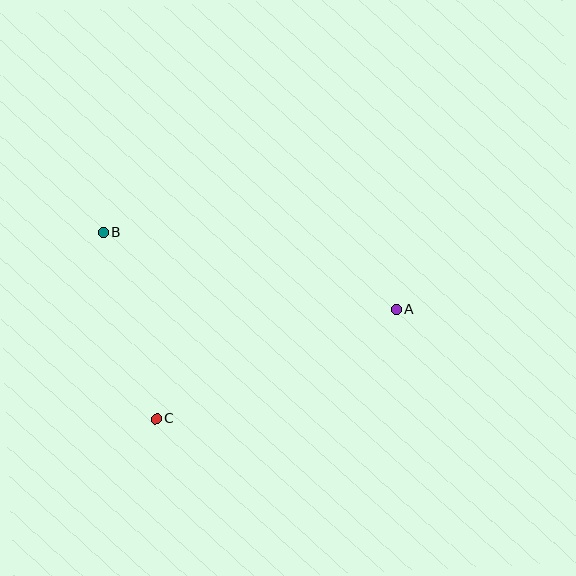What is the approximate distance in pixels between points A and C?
The distance between A and C is approximately 264 pixels.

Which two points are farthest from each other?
Points A and B are farthest from each other.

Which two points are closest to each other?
Points B and C are closest to each other.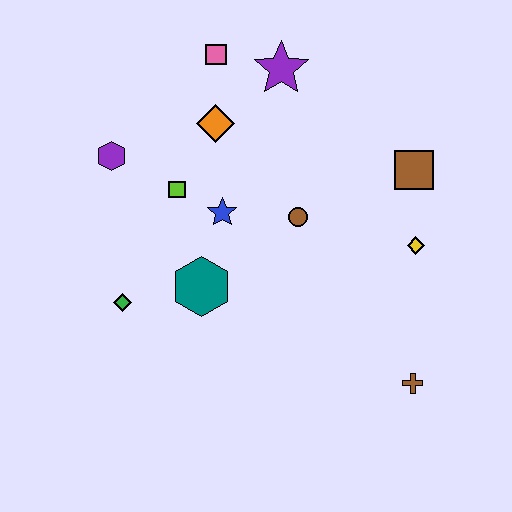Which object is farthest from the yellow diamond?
The purple hexagon is farthest from the yellow diamond.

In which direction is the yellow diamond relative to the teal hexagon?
The yellow diamond is to the right of the teal hexagon.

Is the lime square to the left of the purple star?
Yes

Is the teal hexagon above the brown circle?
No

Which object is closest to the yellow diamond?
The brown square is closest to the yellow diamond.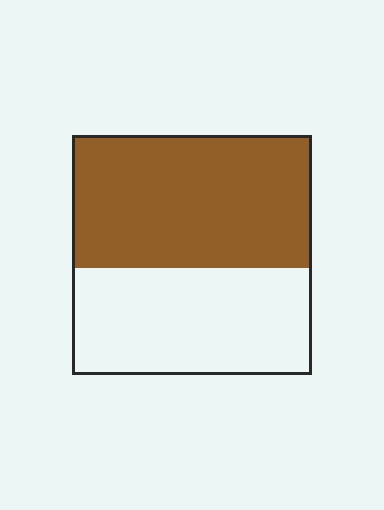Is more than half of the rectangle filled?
Yes.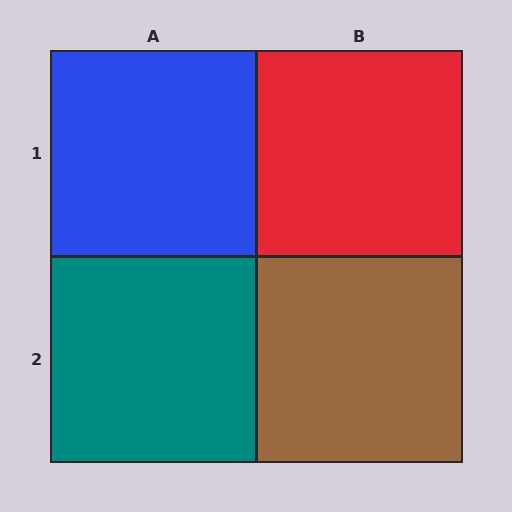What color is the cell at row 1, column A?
Blue.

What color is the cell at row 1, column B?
Red.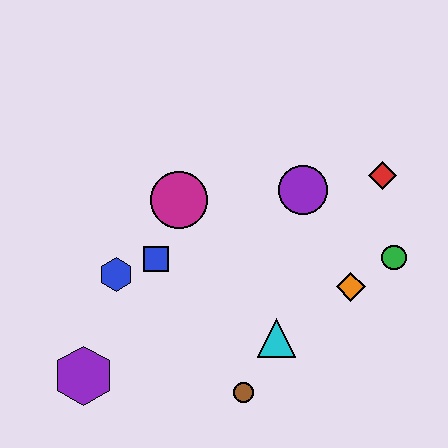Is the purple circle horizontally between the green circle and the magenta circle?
Yes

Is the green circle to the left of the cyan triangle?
No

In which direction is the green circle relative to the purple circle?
The green circle is to the right of the purple circle.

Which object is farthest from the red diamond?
The purple hexagon is farthest from the red diamond.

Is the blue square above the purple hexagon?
Yes